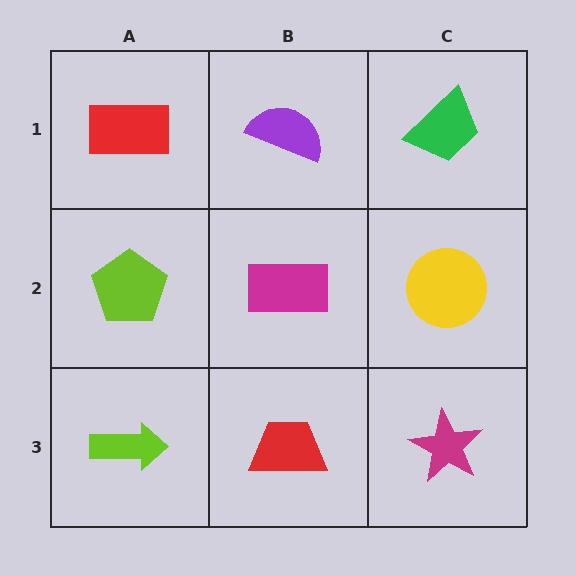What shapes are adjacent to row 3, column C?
A yellow circle (row 2, column C), a red trapezoid (row 3, column B).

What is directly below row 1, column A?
A lime pentagon.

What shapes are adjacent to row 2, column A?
A red rectangle (row 1, column A), a lime arrow (row 3, column A), a magenta rectangle (row 2, column B).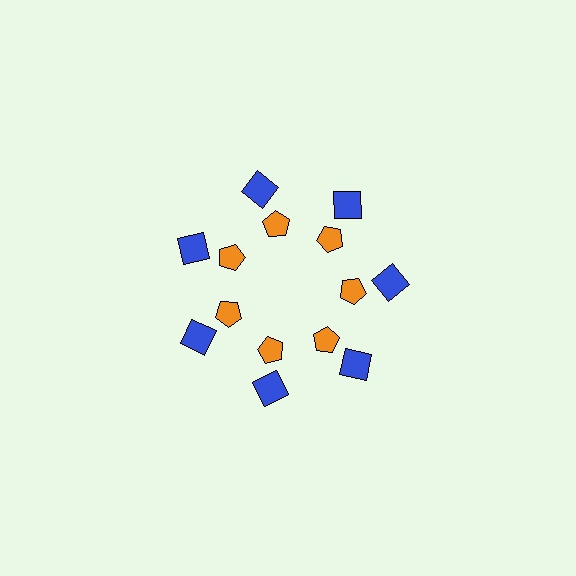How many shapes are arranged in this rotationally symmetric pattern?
There are 14 shapes, arranged in 7 groups of 2.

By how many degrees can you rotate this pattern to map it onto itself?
The pattern maps onto itself every 51 degrees of rotation.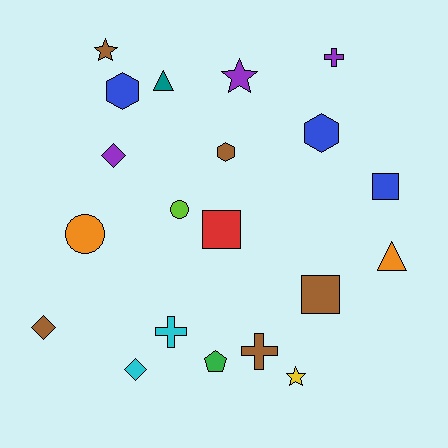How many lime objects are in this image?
There is 1 lime object.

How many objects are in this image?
There are 20 objects.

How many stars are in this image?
There are 3 stars.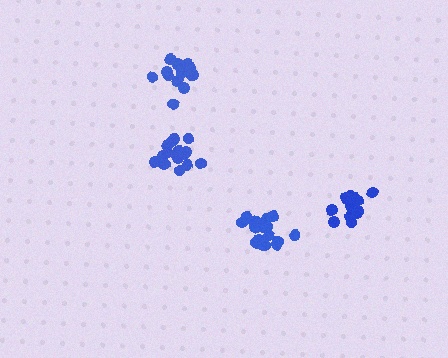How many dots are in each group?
Group 1: 16 dots, Group 2: 19 dots, Group 3: 16 dots, Group 4: 13 dots (64 total).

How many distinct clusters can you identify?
There are 4 distinct clusters.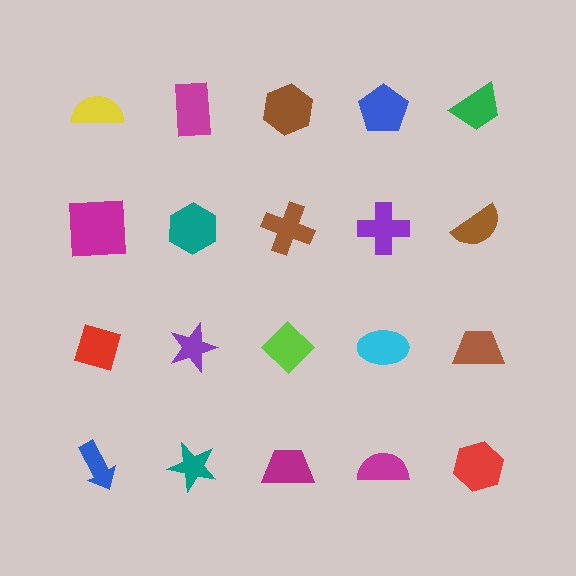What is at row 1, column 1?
A yellow semicircle.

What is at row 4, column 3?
A magenta trapezoid.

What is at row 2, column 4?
A purple cross.